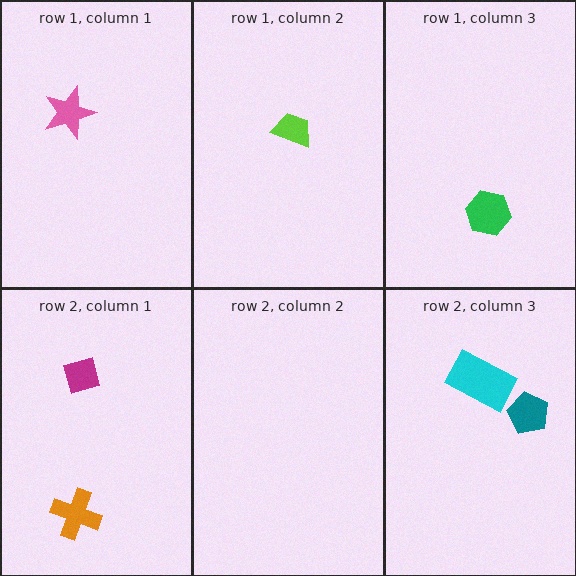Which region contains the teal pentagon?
The row 2, column 3 region.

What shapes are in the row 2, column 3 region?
The cyan rectangle, the teal pentagon.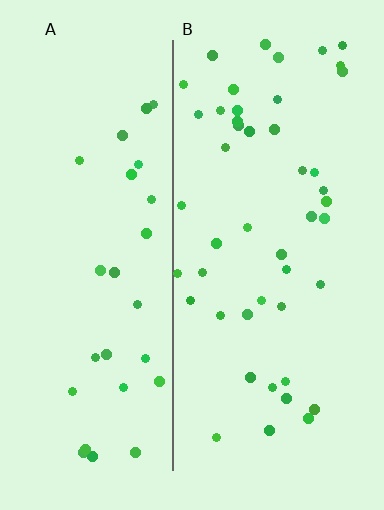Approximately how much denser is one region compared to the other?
Approximately 1.6× — region B over region A.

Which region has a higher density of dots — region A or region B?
B (the right).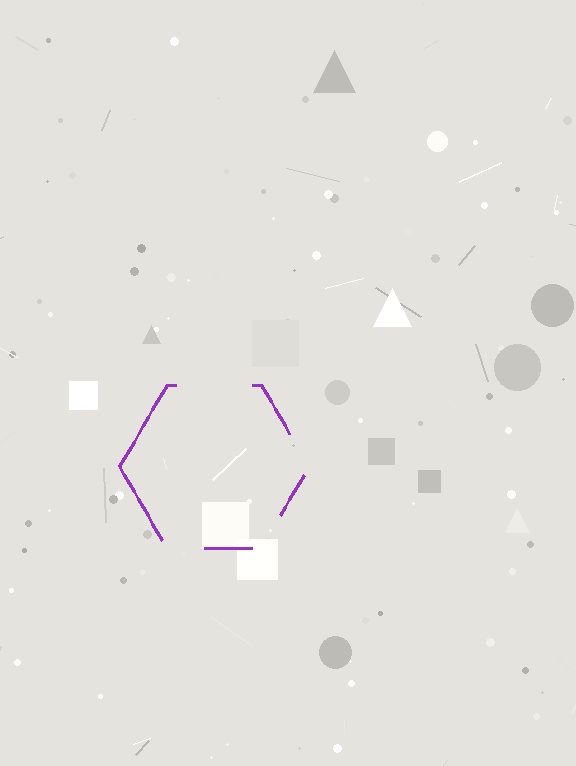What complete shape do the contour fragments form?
The contour fragments form a hexagon.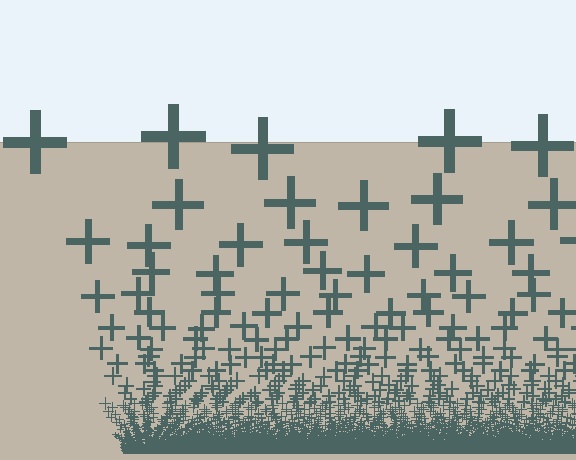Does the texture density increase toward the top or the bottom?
Density increases toward the bottom.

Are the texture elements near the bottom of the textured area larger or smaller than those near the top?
Smaller. The gradient is inverted — elements near the bottom are smaller and denser.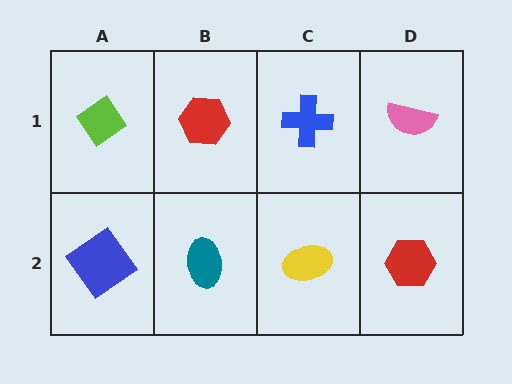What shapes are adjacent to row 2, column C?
A blue cross (row 1, column C), a teal ellipse (row 2, column B), a red hexagon (row 2, column D).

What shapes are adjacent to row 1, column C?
A yellow ellipse (row 2, column C), a red hexagon (row 1, column B), a pink semicircle (row 1, column D).